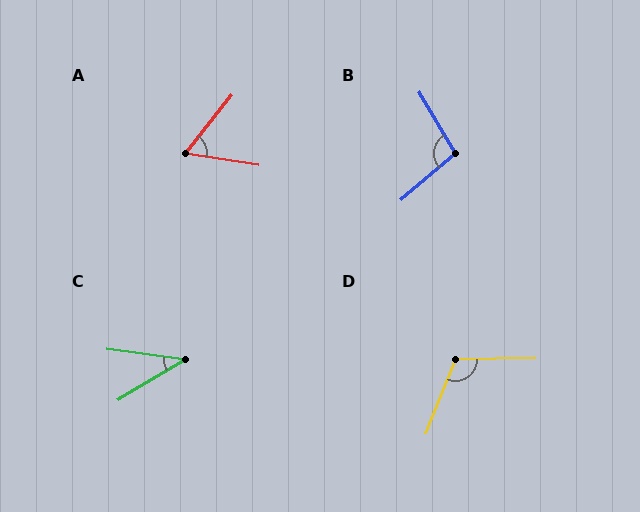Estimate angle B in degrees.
Approximately 100 degrees.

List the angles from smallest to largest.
C (39°), A (60°), B (100°), D (112°).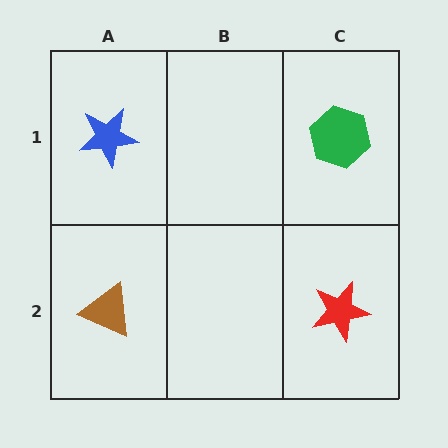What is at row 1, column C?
A green hexagon.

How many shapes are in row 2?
2 shapes.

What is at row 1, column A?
A blue star.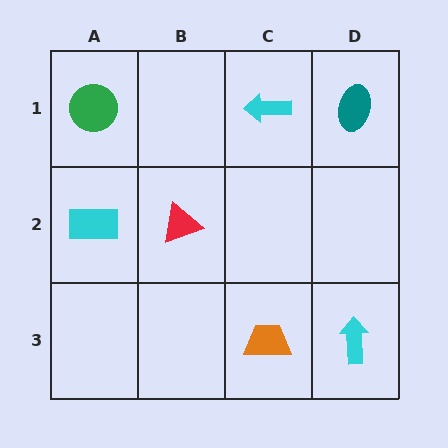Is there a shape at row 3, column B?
No, that cell is empty.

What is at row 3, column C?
An orange trapezoid.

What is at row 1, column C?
A cyan arrow.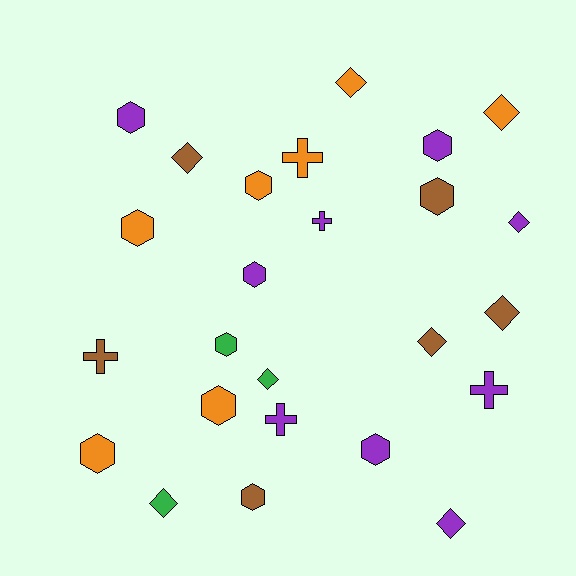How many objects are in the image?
There are 25 objects.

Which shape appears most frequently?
Hexagon, with 11 objects.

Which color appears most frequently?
Purple, with 9 objects.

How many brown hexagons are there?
There are 2 brown hexagons.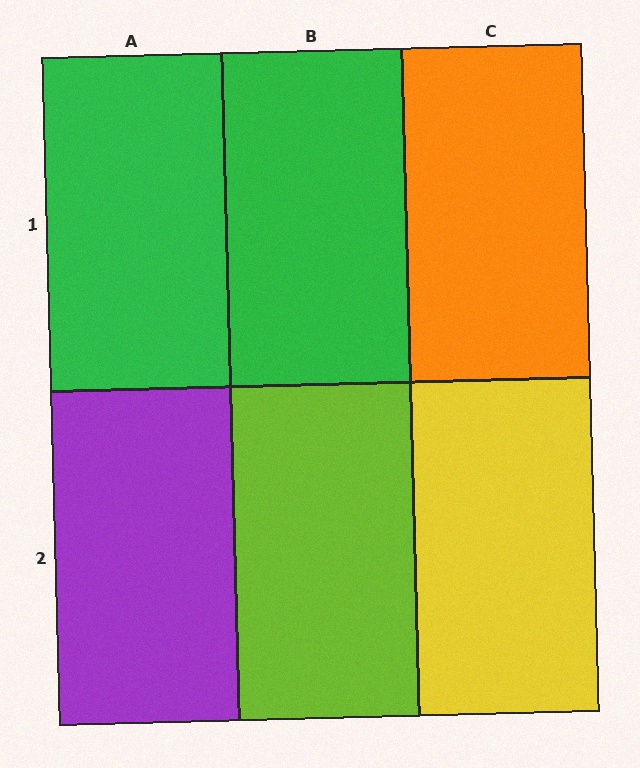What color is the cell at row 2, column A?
Purple.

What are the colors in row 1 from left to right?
Green, green, orange.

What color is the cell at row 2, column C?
Yellow.